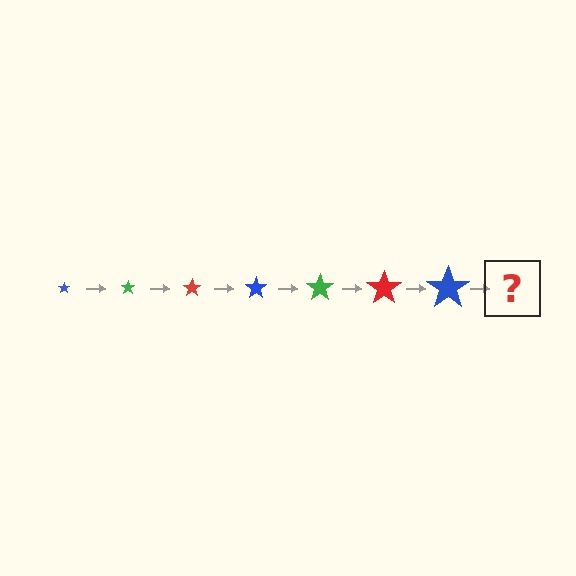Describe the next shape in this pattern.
It should be a green star, larger than the previous one.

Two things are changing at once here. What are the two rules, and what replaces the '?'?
The two rules are that the star grows larger each step and the color cycles through blue, green, and red. The '?' should be a green star, larger than the previous one.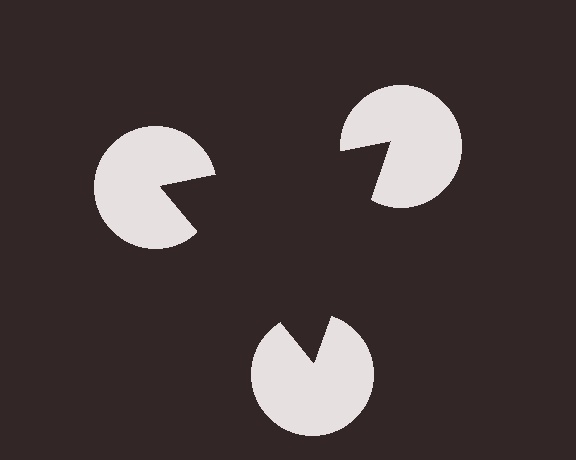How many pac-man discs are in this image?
There are 3 — one at each vertex of the illusory triangle.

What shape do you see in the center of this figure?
An illusory triangle — its edges are inferred from the aligned wedge cuts in the pac-man discs, not physically drawn.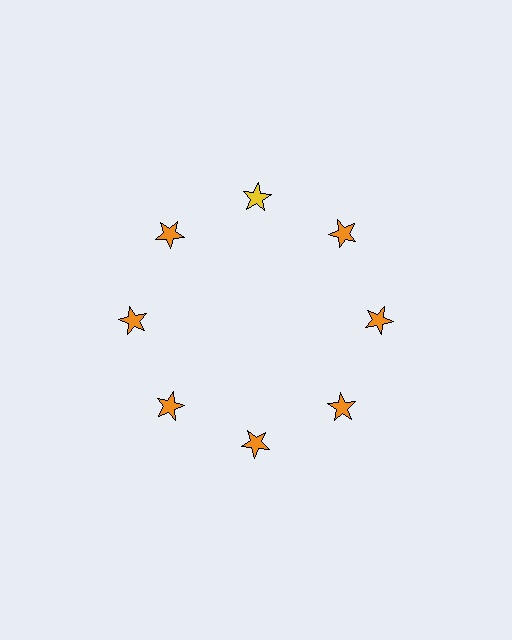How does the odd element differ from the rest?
It has a different color: yellow instead of orange.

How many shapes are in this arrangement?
There are 8 shapes arranged in a ring pattern.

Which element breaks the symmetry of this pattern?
The yellow star at roughly the 12 o'clock position breaks the symmetry. All other shapes are orange stars.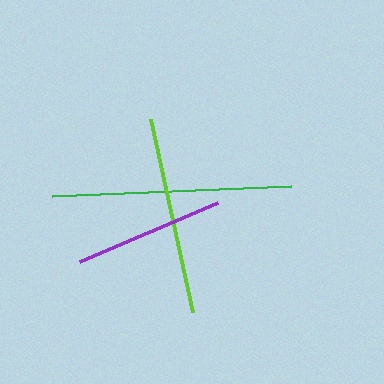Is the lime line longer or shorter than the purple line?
The lime line is longer than the purple line.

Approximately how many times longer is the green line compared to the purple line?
The green line is approximately 1.6 times the length of the purple line.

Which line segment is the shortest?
The purple line is the shortest at approximately 150 pixels.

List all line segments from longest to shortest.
From longest to shortest: green, lime, purple.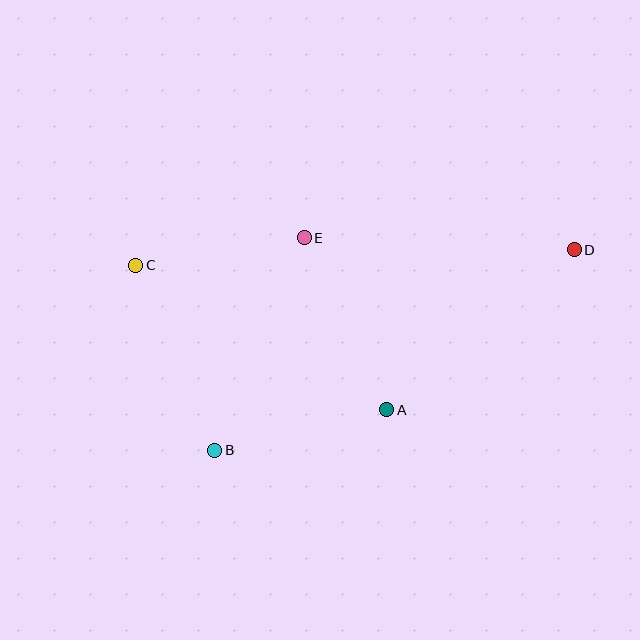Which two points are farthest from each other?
Points C and D are farthest from each other.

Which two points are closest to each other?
Points C and E are closest to each other.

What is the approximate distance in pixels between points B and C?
The distance between B and C is approximately 201 pixels.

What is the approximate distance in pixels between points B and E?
The distance between B and E is approximately 231 pixels.